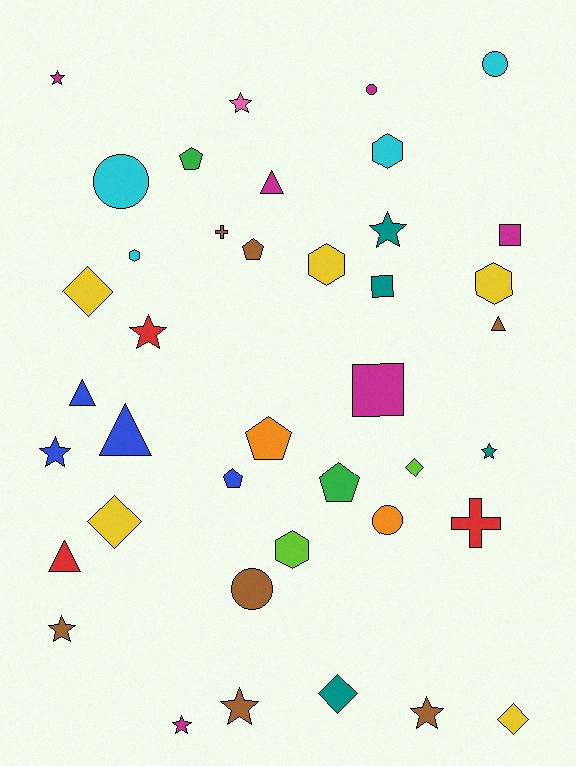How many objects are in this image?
There are 40 objects.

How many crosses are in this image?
There are 2 crosses.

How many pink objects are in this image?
There is 1 pink object.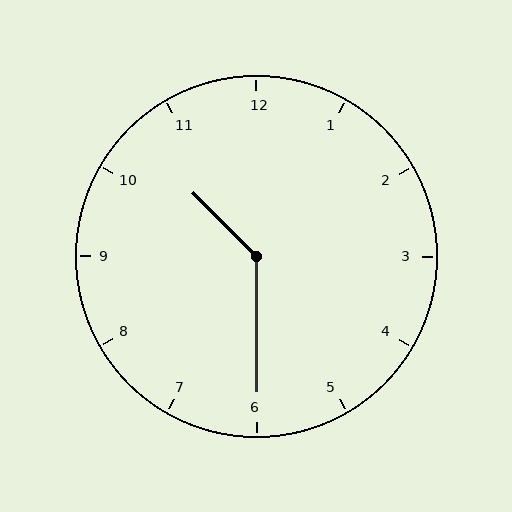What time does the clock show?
10:30.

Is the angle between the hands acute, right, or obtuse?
It is obtuse.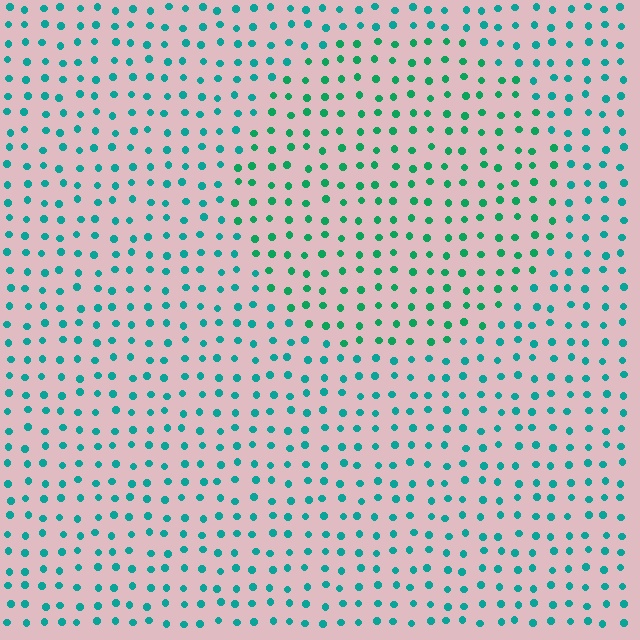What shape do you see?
I see a circle.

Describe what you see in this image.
The image is filled with small teal elements in a uniform arrangement. A circle-shaped region is visible where the elements are tinted to a slightly different hue, forming a subtle color boundary.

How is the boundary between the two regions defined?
The boundary is defined purely by a slight shift in hue (about 25 degrees). Spacing, size, and orientation are identical on both sides.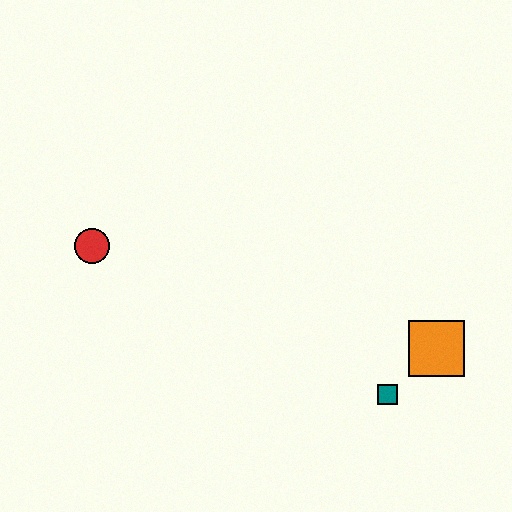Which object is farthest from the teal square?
The red circle is farthest from the teal square.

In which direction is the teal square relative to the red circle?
The teal square is to the right of the red circle.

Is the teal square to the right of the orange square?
No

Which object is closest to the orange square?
The teal square is closest to the orange square.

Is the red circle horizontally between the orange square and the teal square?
No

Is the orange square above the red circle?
No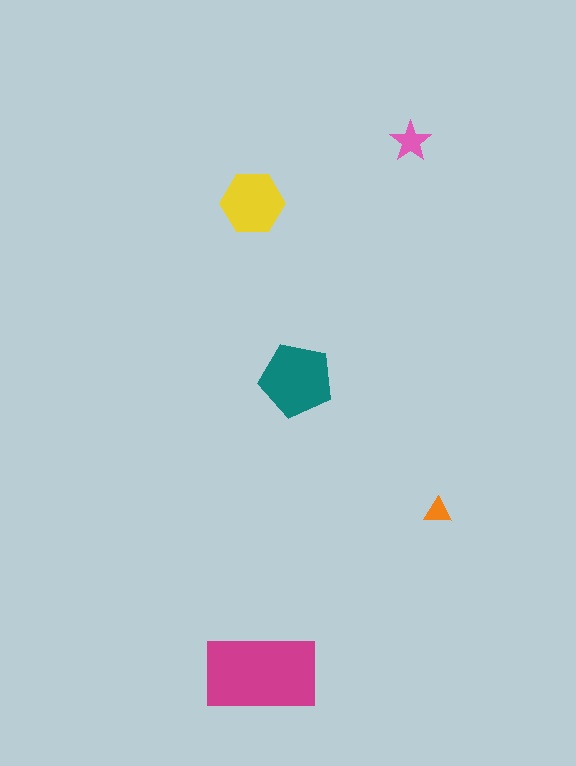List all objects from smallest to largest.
The orange triangle, the pink star, the yellow hexagon, the teal pentagon, the magenta rectangle.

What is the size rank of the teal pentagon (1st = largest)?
2nd.